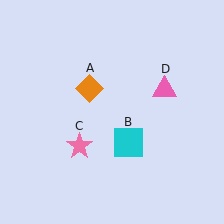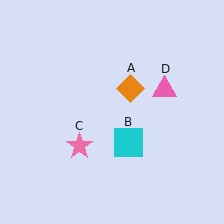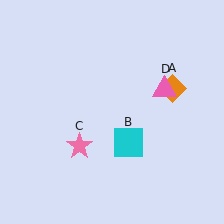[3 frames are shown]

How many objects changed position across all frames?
1 object changed position: orange diamond (object A).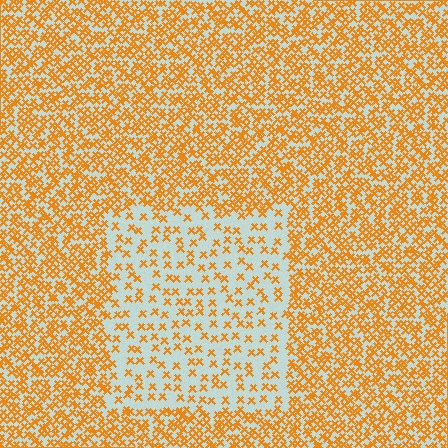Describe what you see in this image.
The image contains small orange elements arranged at two different densities. A rectangle-shaped region is visible where the elements are less densely packed than the surrounding area.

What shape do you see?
I see a rectangle.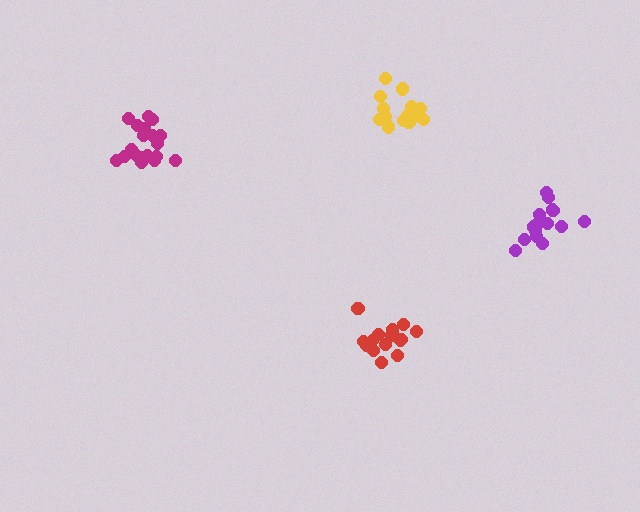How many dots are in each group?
Group 1: 15 dots, Group 2: 15 dots, Group 3: 19 dots, Group 4: 17 dots (66 total).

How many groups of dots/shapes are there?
There are 4 groups.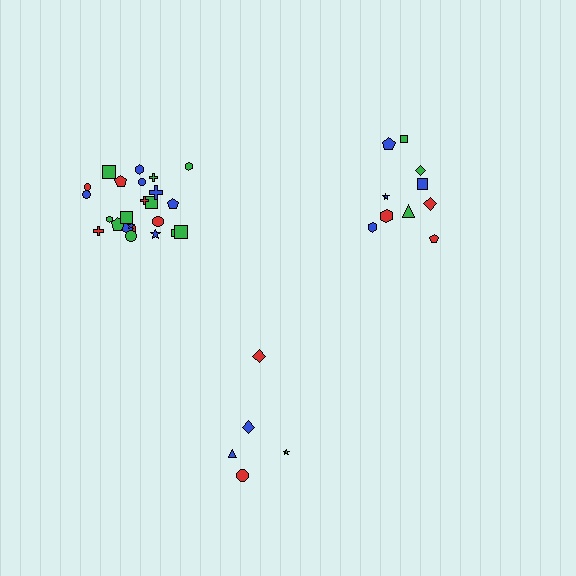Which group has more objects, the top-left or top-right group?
The top-left group.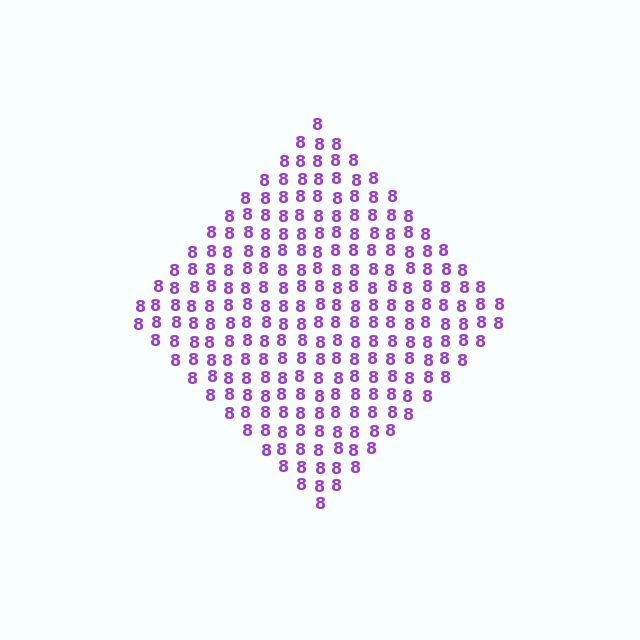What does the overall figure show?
The overall figure shows a diamond.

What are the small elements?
The small elements are digit 8's.